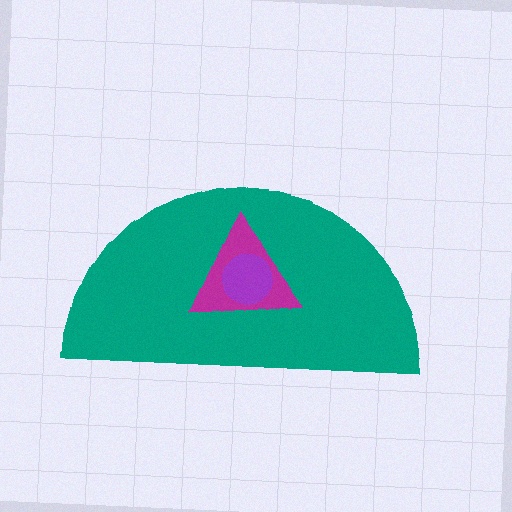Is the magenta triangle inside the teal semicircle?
Yes.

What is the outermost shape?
The teal semicircle.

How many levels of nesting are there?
3.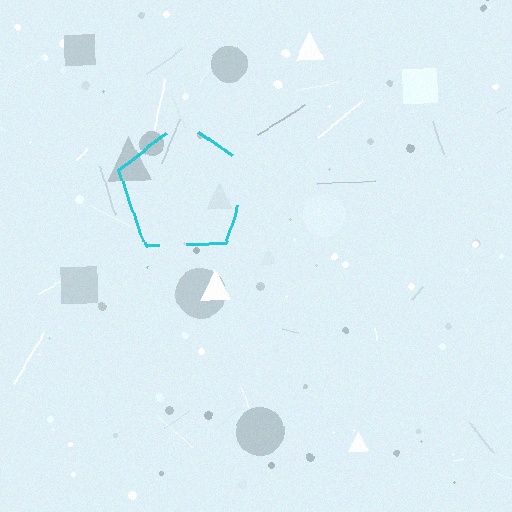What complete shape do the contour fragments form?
The contour fragments form a pentagon.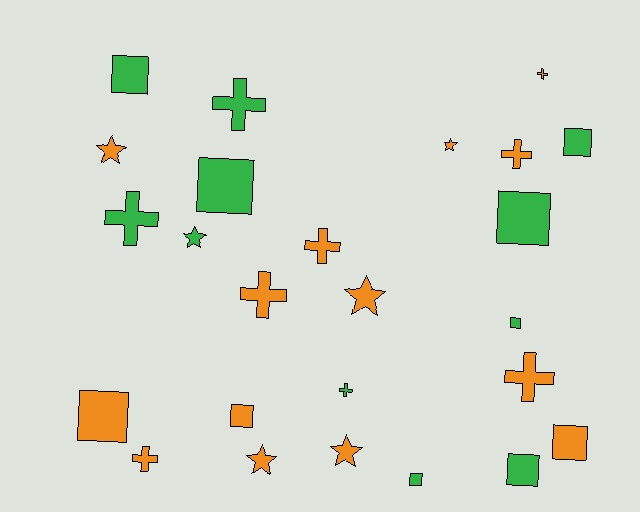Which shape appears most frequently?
Square, with 10 objects.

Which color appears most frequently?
Orange, with 14 objects.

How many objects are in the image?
There are 25 objects.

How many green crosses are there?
There are 3 green crosses.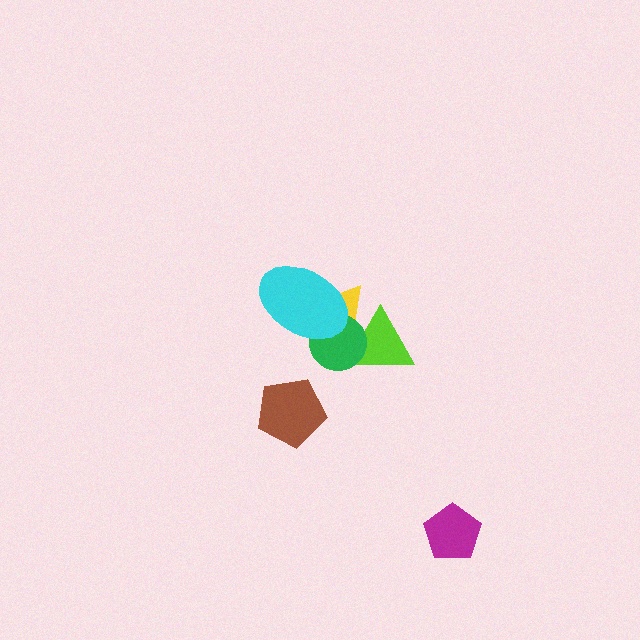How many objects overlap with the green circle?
3 objects overlap with the green circle.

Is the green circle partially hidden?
Yes, it is partially covered by another shape.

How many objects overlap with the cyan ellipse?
2 objects overlap with the cyan ellipse.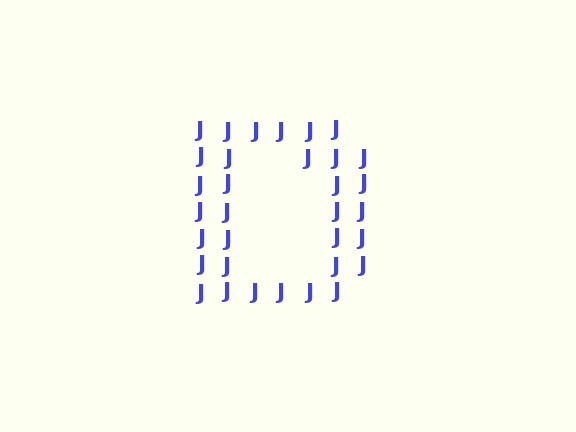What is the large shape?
The large shape is the letter D.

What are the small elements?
The small elements are letter J's.